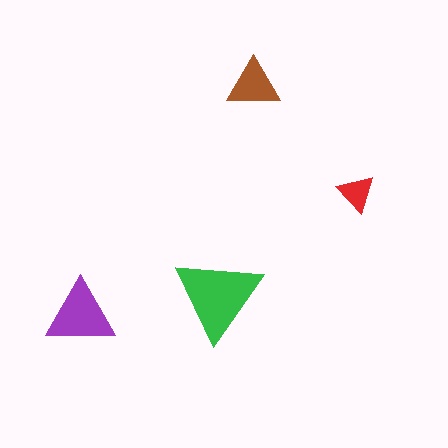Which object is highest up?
The brown triangle is topmost.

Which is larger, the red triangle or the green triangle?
The green one.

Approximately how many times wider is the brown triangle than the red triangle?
About 1.5 times wider.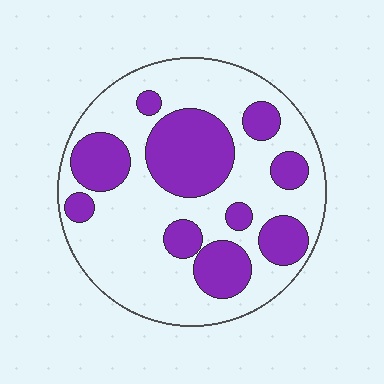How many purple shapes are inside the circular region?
10.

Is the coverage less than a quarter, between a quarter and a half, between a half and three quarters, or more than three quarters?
Between a quarter and a half.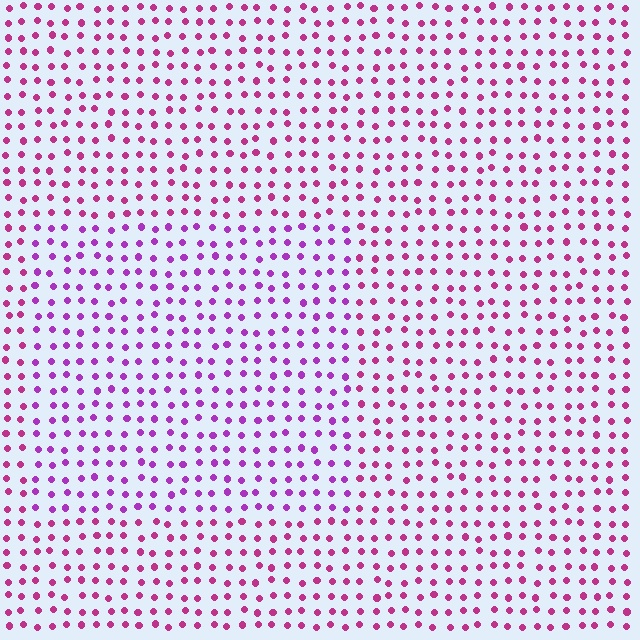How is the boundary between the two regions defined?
The boundary is defined purely by a slight shift in hue (about 31 degrees). Spacing, size, and orientation are identical on both sides.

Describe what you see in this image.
The image is filled with small magenta elements in a uniform arrangement. A rectangle-shaped region is visible where the elements are tinted to a slightly different hue, forming a subtle color boundary.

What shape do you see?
I see a rectangle.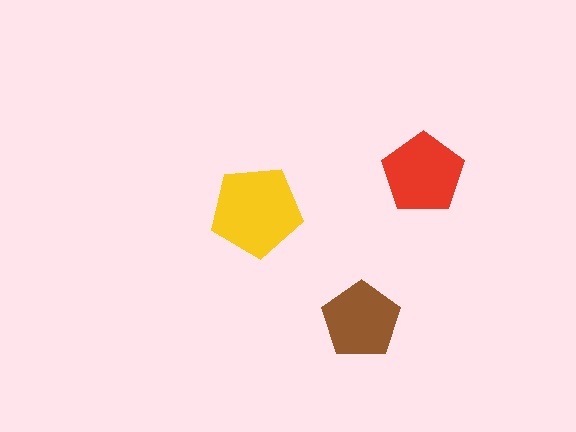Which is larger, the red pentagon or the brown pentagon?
The red one.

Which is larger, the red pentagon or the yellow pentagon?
The yellow one.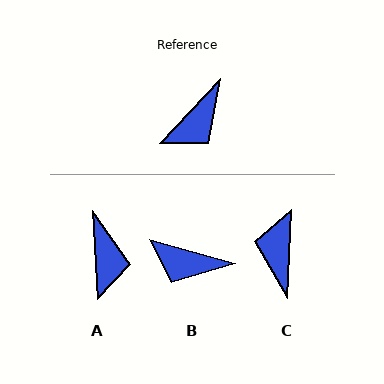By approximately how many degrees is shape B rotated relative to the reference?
Approximately 63 degrees clockwise.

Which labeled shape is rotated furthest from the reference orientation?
C, about 140 degrees away.